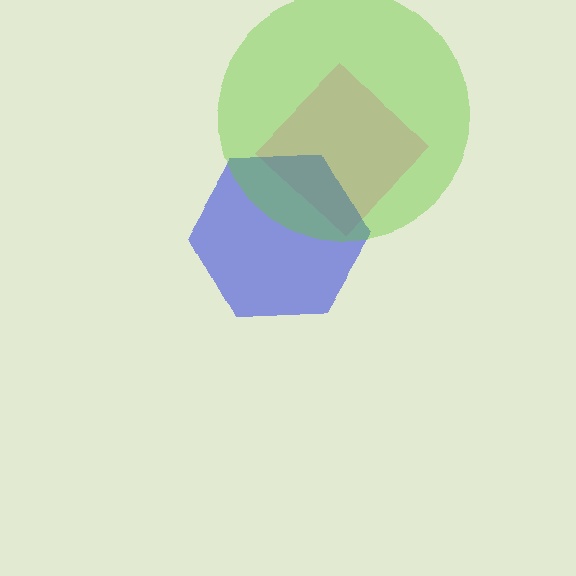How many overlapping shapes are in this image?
There are 3 overlapping shapes in the image.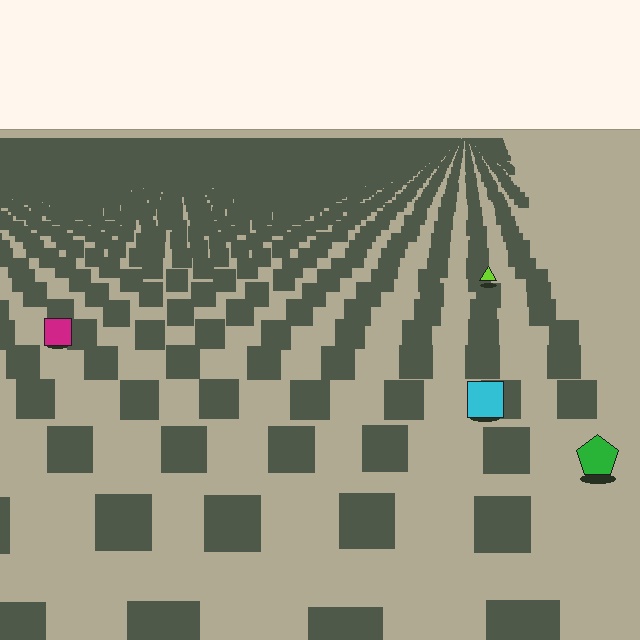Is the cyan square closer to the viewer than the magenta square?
Yes. The cyan square is closer — you can tell from the texture gradient: the ground texture is coarser near it.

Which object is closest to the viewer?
The green pentagon is closest. The texture marks near it are larger and more spread out.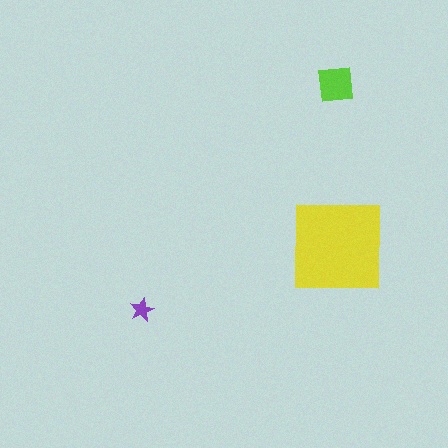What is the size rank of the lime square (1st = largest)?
2nd.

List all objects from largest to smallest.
The yellow square, the lime square, the purple star.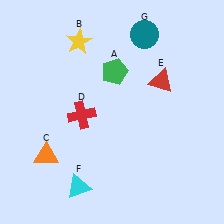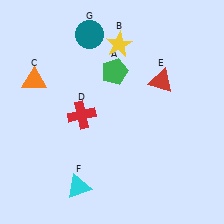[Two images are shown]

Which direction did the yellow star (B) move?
The yellow star (B) moved right.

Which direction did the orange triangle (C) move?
The orange triangle (C) moved up.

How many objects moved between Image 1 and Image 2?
3 objects moved between the two images.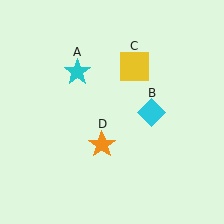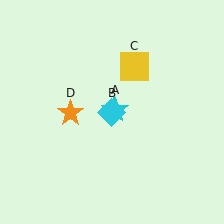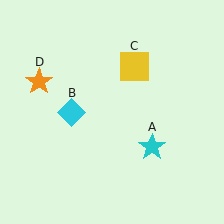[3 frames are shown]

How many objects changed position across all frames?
3 objects changed position: cyan star (object A), cyan diamond (object B), orange star (object D).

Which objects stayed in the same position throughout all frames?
Yellow square (object C) remained stationary.